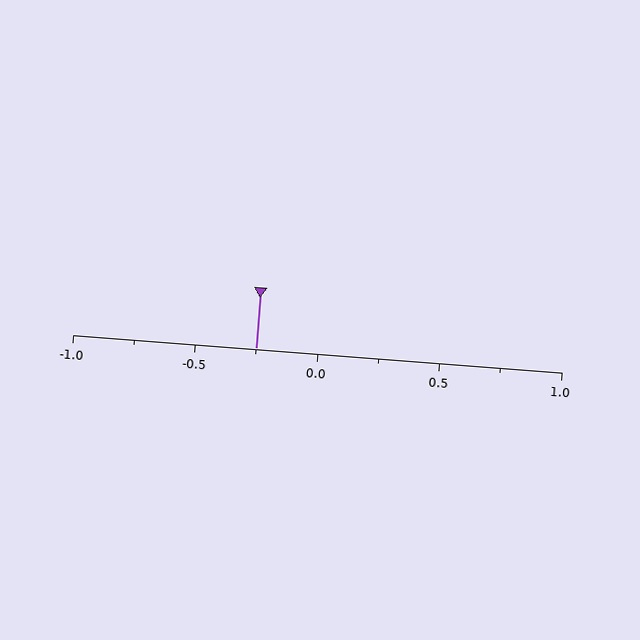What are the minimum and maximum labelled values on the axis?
The axis runs from -1.0 to 1.0.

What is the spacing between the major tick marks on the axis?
The major ticks are spaced 0.5 apart.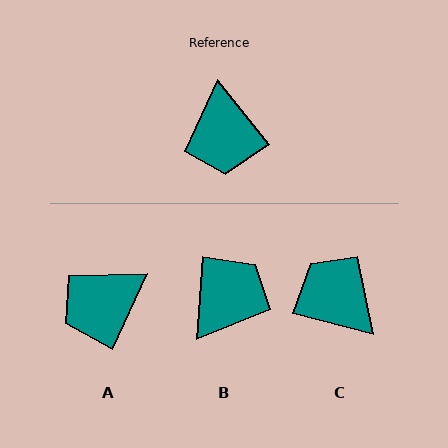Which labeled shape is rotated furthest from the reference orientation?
C, about 144 degrees away.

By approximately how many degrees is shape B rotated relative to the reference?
Approximately 137 degrees counter-clockwise.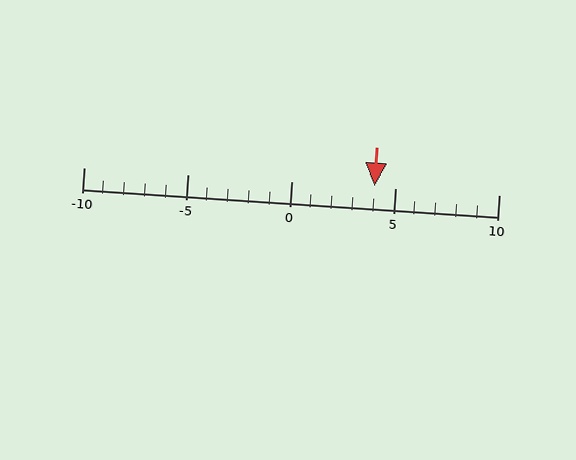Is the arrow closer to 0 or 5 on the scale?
The arrow is closer to 5.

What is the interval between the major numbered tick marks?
The major tick marks are spaced 5 units apart.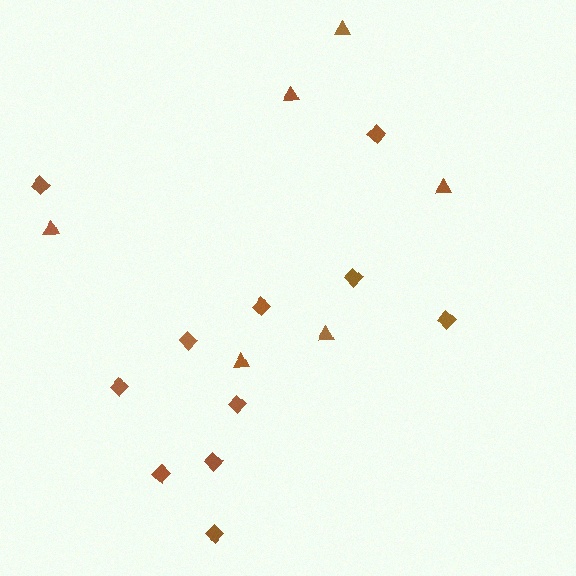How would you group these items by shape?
There are 2 groups: one group of triangles (6) and one group of diamonds (11).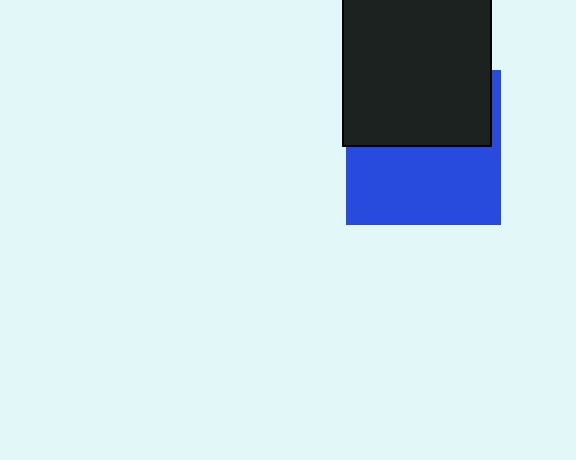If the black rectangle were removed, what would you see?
You would see the complete blue square.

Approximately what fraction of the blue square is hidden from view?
Roughly 47% of the blue square is hidden behind the black rectangle.